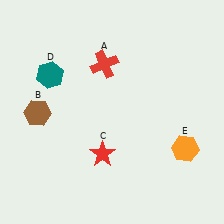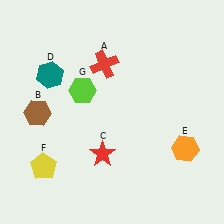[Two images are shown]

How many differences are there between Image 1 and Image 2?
There are 2 differences between the two images.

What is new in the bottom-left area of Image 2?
A yellow pentagon (F) was added in the bottom-left area of Image 2.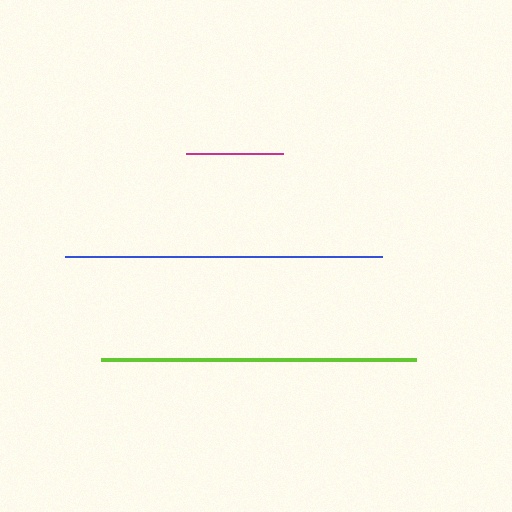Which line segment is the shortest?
The magenta line is the shortest at approximately 97 pixels.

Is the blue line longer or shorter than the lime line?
The blue line is longer than the lime line.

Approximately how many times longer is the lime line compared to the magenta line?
The lime line is approximately 3.2 times the length of the magenta line.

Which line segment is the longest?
The blue line is the longest at approximately 317 pixels.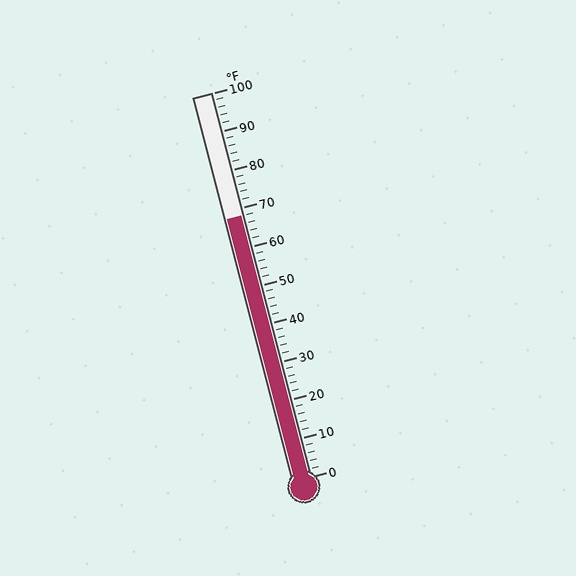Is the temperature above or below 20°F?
The temperature is above 20°F.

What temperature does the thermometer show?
The thermometer shows approximately 68°F.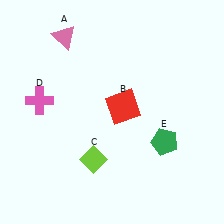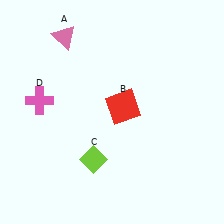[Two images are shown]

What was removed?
The green pentagon (E) was removed in Image 2.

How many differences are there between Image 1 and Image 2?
There is 1 difference between the two images.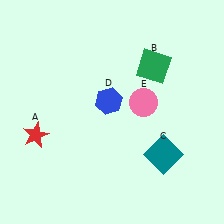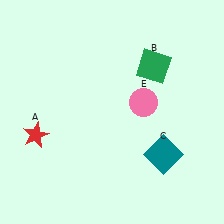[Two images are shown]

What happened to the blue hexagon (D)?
The blue hexagon (D) was removed in Image 2. It was in the top-left area of Image 1.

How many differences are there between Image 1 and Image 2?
There is 1 difference between the two images.